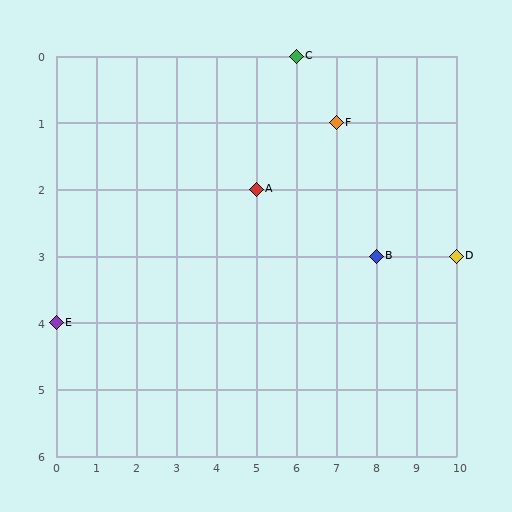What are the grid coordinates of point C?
Point C is at grid coordinates (6, 0).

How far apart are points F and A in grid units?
Points F and A are 2 columns and 1 row apart (about 2.2 grid units diagonally).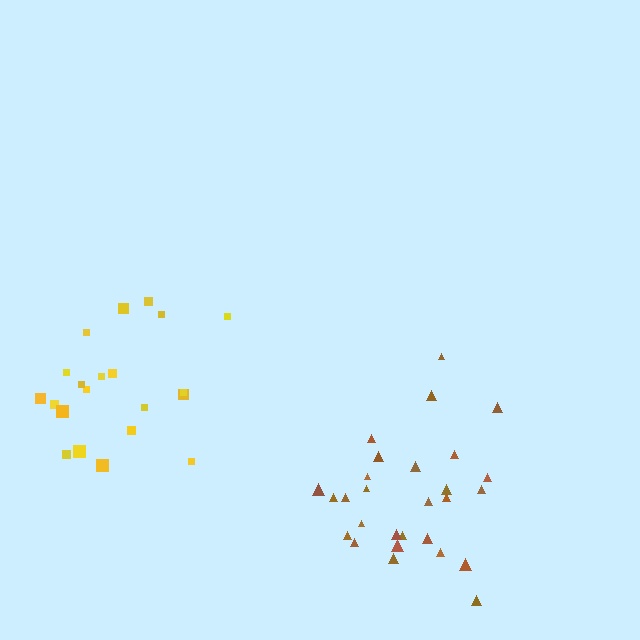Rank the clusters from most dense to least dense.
brown, yellow.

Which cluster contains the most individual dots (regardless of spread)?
Brown (28).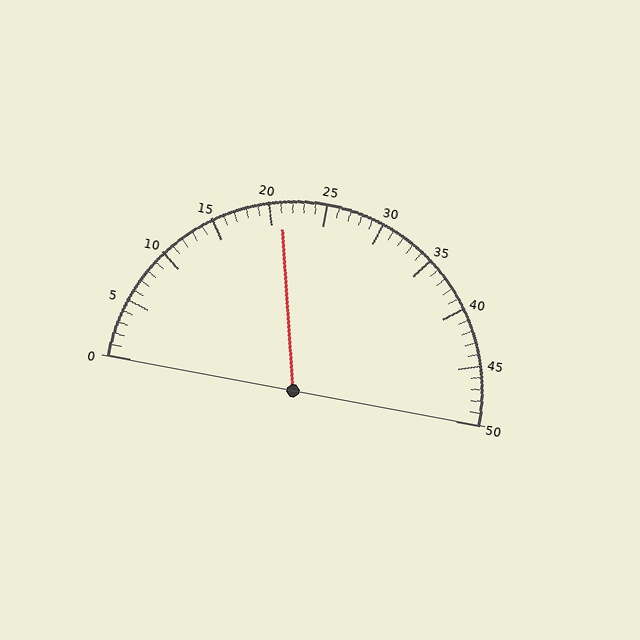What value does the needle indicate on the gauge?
The needle indicates approximately 21.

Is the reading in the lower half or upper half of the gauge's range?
The reading is in the lower half of the range (0 to 50).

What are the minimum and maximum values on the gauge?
The gauge ranges from 0 to 50.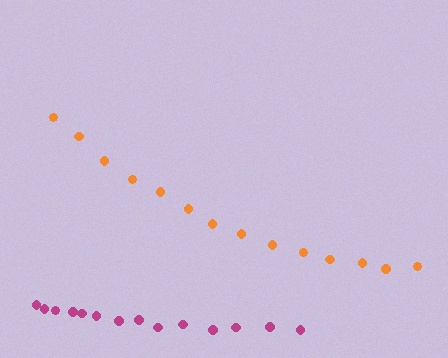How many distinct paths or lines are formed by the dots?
There are 2 distinct paths.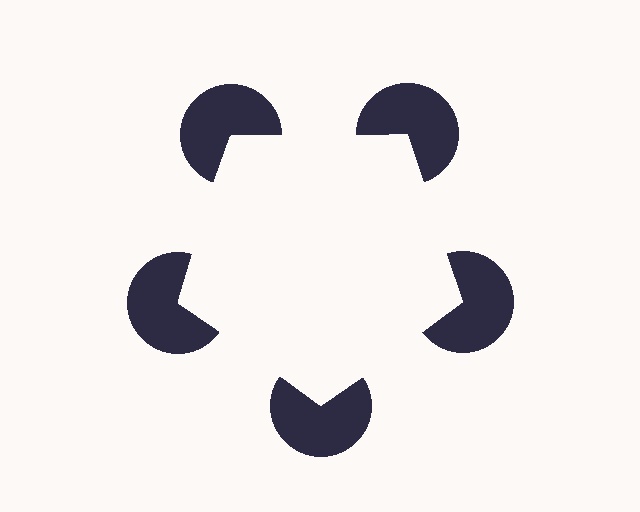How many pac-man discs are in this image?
There are 5 — one at each vertex of the illusory pentagon.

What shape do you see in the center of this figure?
An illusory pentagon — its edges are inferred from the aligned wedge cuts in the pac-man discs, not physically drawn.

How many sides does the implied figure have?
5 sides.